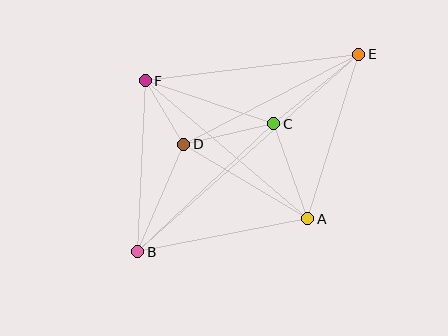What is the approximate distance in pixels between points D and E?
The distance between D and E is approximately 196 pixels.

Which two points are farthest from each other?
Points B and E are farthest from each other.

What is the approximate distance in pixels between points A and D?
The distance between A and D is approximately 145 pixels.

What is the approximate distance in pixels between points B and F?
The distance between B and F is approximately 171 pixels.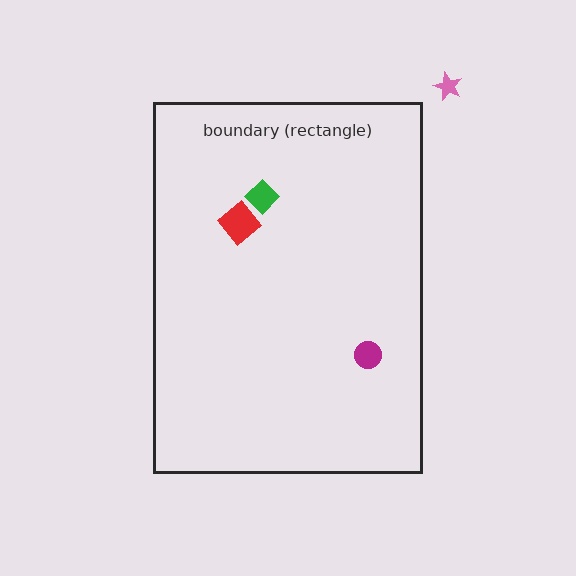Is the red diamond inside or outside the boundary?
Inside.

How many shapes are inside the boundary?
3 inside, 1 outside.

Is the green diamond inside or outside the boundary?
Inside.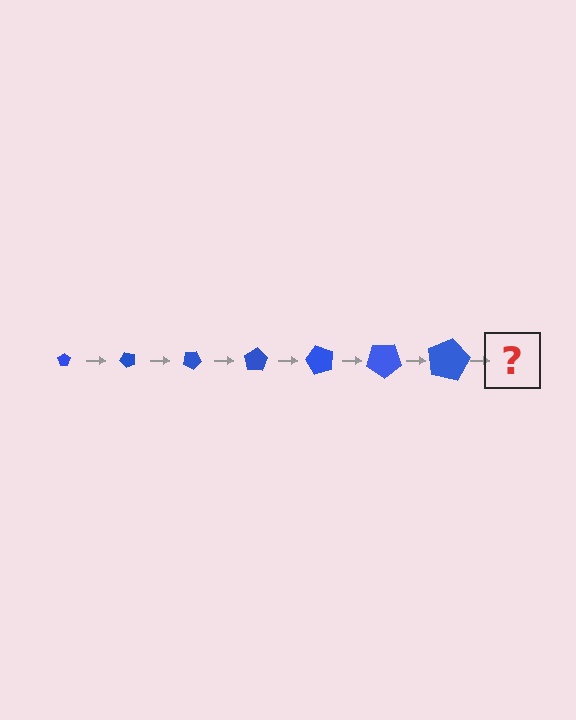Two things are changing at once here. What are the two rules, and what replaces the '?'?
The two rules are that the pentagon grows larger each step and it rotates 50 degrees each step. The '?' should be a pentagon, larger than the previous one and rotated 350 degrees from the start.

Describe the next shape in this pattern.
It should be a pentagon, larger than the previous one and rotated 350 degrees from the start.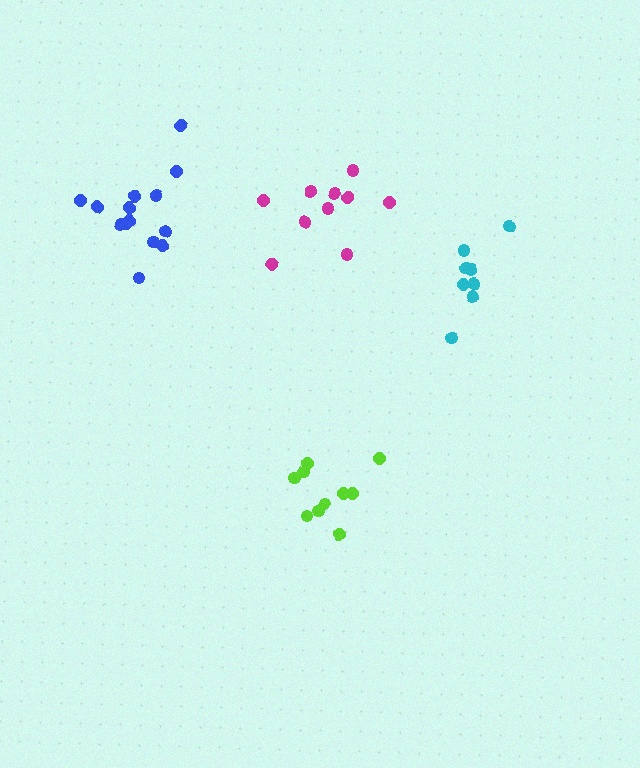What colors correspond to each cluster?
The clusters are colored: magenta, lime, blue, cyan.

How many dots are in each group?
Group 1: 10 dots, Group 2: 10 dots, Group 3: 14 dots, Group 4: 8 dots (42 total).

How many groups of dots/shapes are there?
There are 4 groups.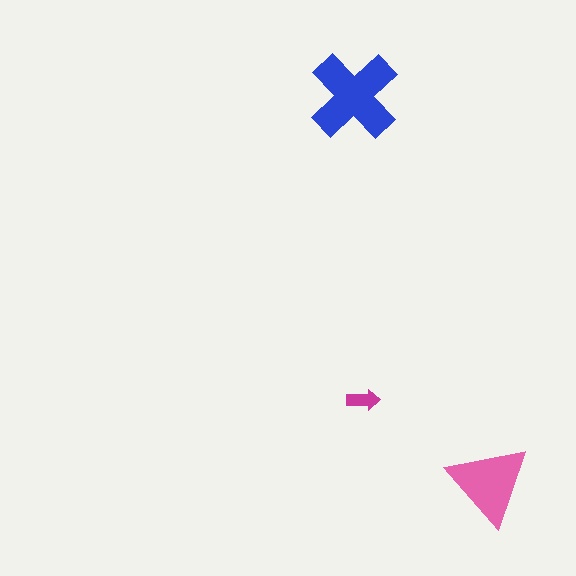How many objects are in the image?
There are 3 objects in the image.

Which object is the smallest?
The magenta arrow.